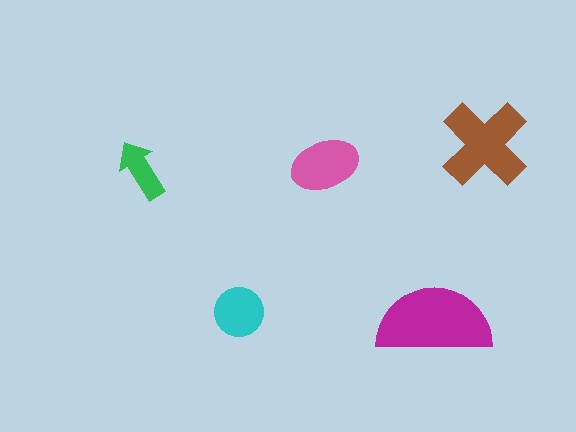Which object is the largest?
The magenta semicircle.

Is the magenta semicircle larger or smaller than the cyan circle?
Larger.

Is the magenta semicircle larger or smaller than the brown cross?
Larger.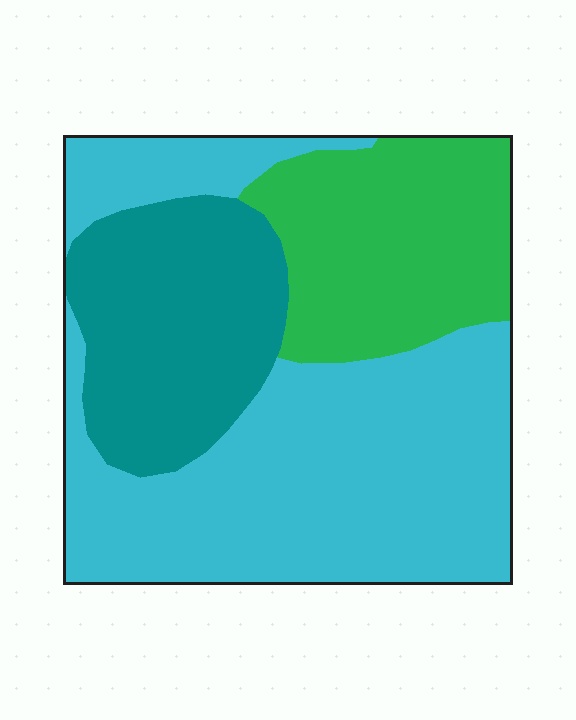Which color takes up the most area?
Cyan, at roughly 50%.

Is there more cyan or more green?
Cyan.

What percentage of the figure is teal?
Teal takes up about one quarter (1/4) of the figure.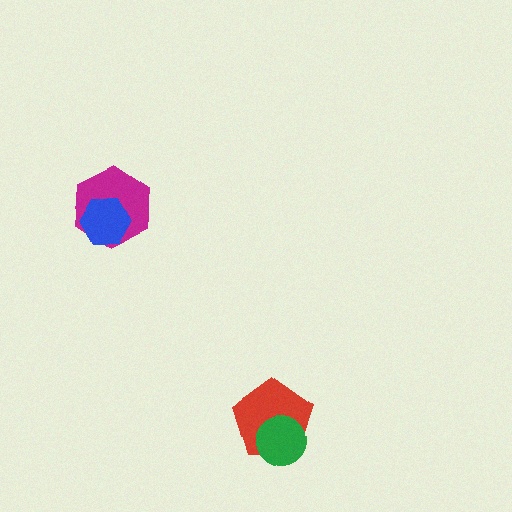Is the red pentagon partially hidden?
Yes, it is partially covered by another shape.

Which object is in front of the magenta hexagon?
The blue hexagon is in front of the magenta hexagon.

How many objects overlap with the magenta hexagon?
1 object overlaps with the magenta hexagon.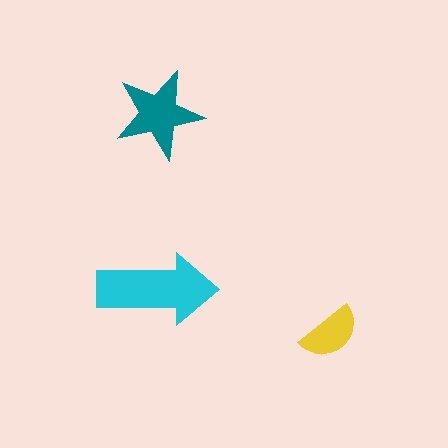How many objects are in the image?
There are 3 objects in the image.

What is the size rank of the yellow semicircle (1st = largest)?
3rd.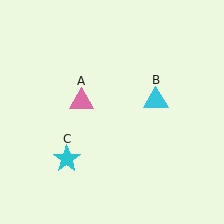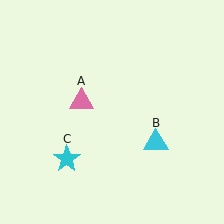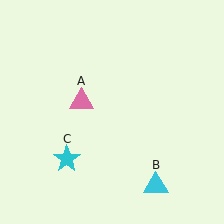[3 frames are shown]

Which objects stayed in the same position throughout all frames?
Pink triangle (object A) and cyan star (object C) remained stationary.